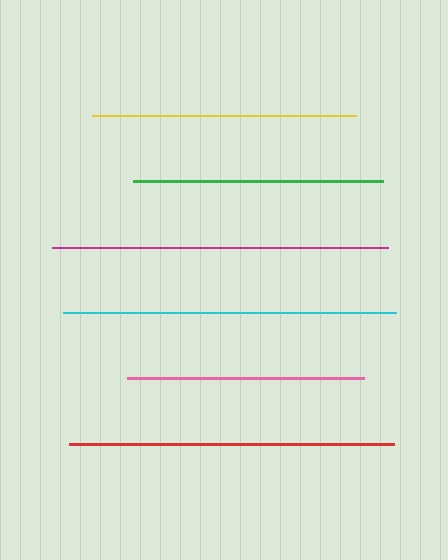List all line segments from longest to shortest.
From longest to shortest: magenta, cyan, red, yellow, green, pink.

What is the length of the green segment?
The green segment is approximately 250 pixels long.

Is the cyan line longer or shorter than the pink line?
The cyan line is longer than the pink line.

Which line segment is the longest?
The magenta line is the longest at approximately 336 pixels.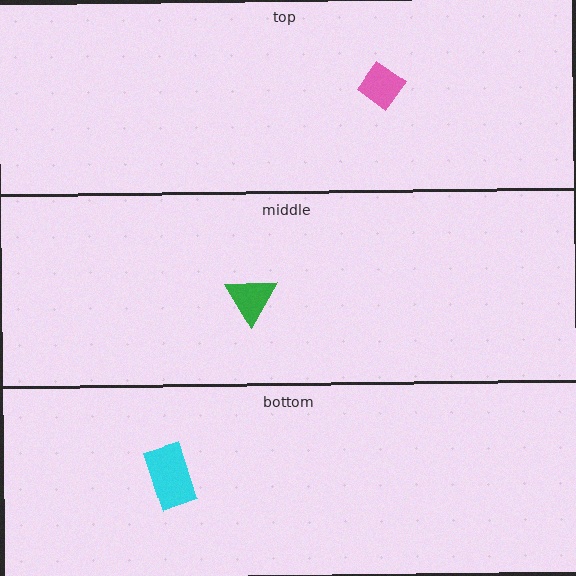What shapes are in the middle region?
The green triangle.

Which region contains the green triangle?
The middle region.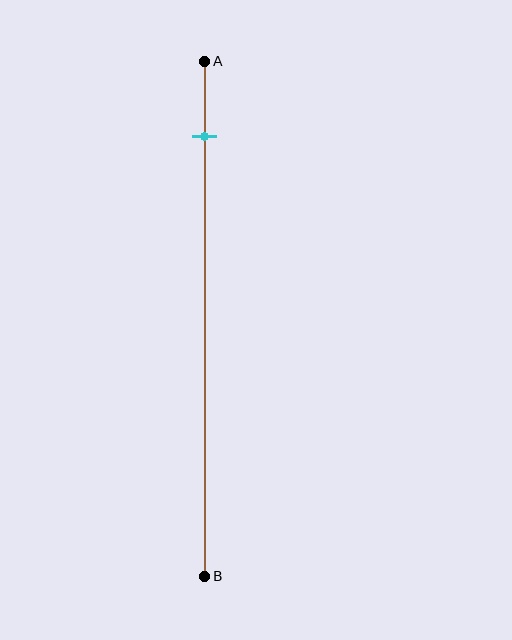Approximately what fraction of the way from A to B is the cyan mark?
The cyan mark is approximately 15% of the way from A to B.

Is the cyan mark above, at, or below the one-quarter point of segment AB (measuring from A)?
The cyan mark is above the one-quarter point of segment AB.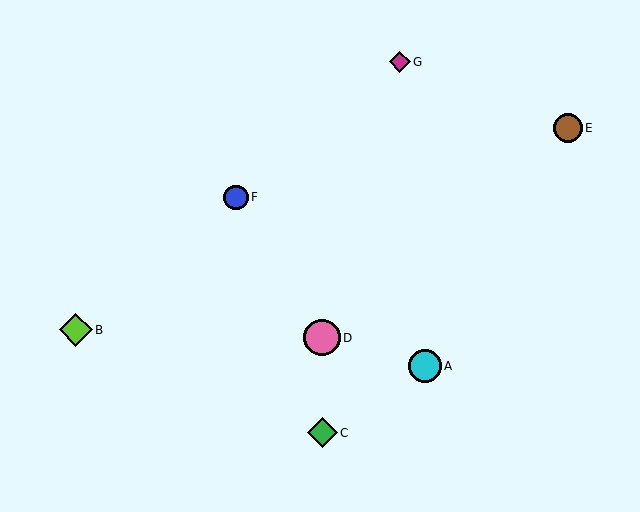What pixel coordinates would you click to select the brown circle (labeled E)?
Click at (568, 128) to select the brown circle E.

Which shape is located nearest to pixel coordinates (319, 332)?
The pink circle (labeled D) at (322, 338) is nearest to that location.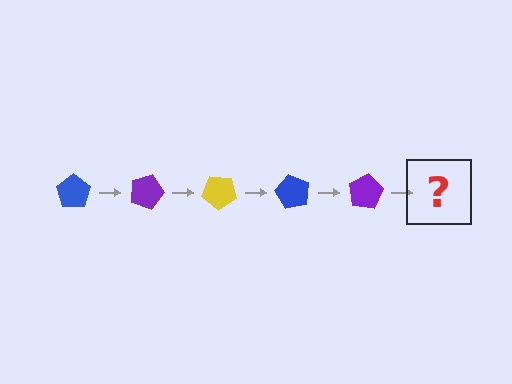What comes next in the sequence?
The next element should be a yellow pentagon, rotated 100 degrees from the start.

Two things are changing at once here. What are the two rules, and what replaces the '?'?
The two rules are that it rotates 20 degrees each step and the color cycles through blue, purple, and yellow. The '?' should be a yellow pentagon, rotated 100 degrees from the start.